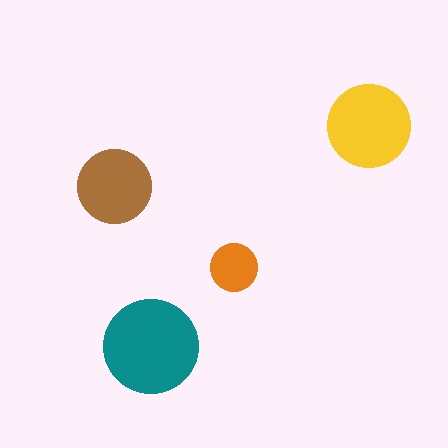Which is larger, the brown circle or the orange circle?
The brown one.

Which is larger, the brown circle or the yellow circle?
The yellow one.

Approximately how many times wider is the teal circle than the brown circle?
About 1.5 times wider.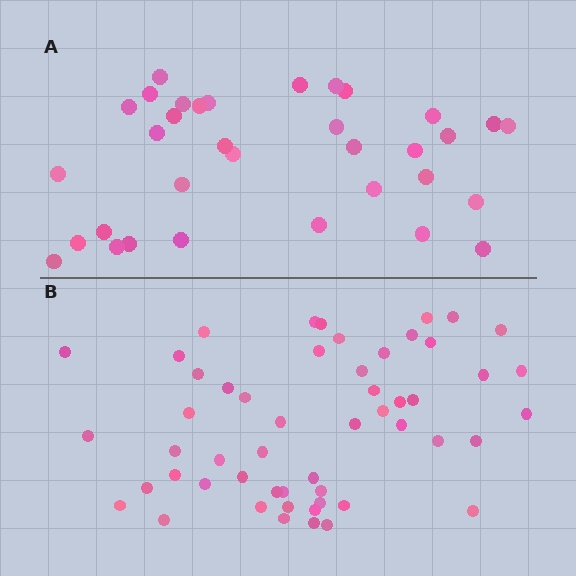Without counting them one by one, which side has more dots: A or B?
Region B (the bottom region) has more dots.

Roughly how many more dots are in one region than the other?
Region B has approximately 20 more dots than region A.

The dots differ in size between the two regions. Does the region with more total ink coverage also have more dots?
No. Region A has more total ink coverage because its dots are larger, but region B actually contains more individual dots. Total area can be misleading — the number of items is what matters here.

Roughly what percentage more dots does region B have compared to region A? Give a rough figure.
About 55% more.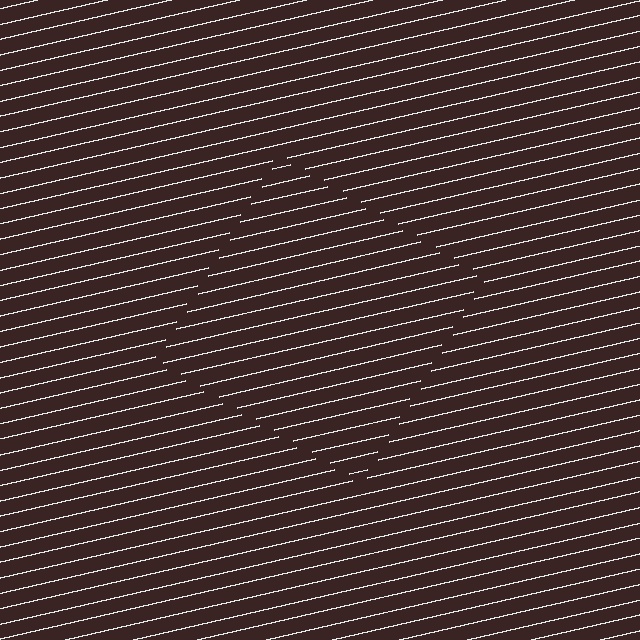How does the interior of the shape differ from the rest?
The interior of the shape contains the same grating, shifted by half a period — the contour is defined by the phase discontinuity where line-ends from the inner and outer gratings abut.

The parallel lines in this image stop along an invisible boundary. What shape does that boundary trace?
An illusory square. The interior of the shape contains the same grating, shifted by half a period — the contour is defined by the phase discontinuity where line-ends from the inner and outer gratings abut.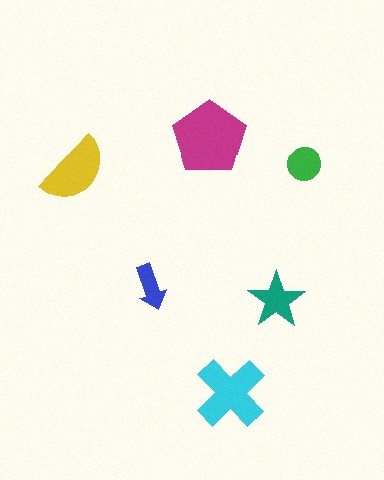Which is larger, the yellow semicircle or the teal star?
The yellow semicircle.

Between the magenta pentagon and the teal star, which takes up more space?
The magenta pentagon.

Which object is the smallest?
The blue arrow.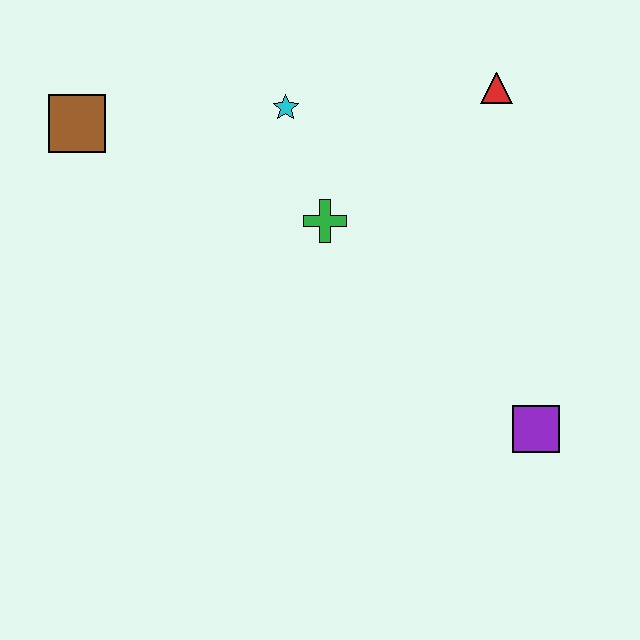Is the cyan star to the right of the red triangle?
No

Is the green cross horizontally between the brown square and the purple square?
Yes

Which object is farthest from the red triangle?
The brown square is farthest from the red triangle.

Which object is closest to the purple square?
The green cross is closest to the purple square.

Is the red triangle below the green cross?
No